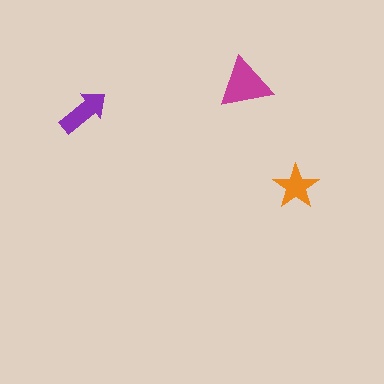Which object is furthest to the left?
The purple arrow is leftmost.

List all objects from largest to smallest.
The magenta triangle, the purple arrow, the orange star.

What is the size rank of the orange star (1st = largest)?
3rd.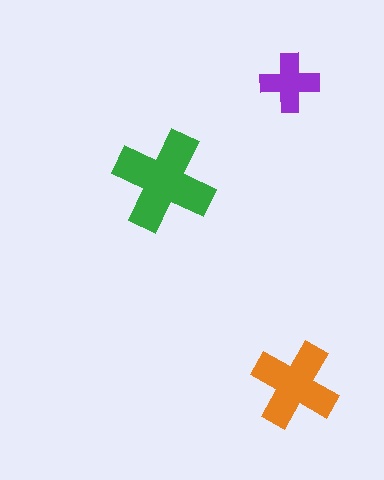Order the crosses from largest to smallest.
the green one, the orange one, the purple one.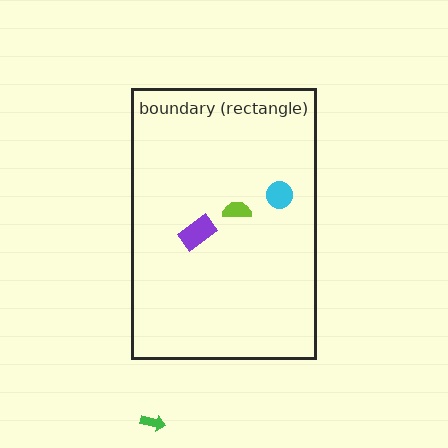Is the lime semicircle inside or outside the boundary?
Inside.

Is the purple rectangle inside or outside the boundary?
Inside.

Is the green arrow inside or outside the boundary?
Outside.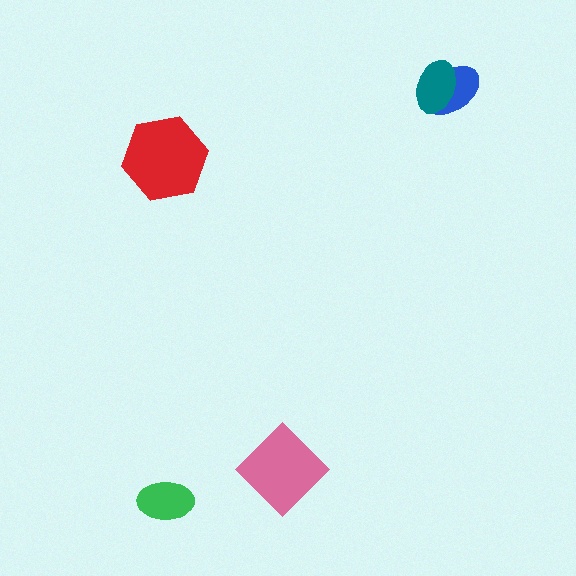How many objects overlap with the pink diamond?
0 objects overlap with the pink diamond.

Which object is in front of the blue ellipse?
The teal ellipse is in front of the blue ellipse.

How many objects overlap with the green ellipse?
0 objects overlap with the green ellipse.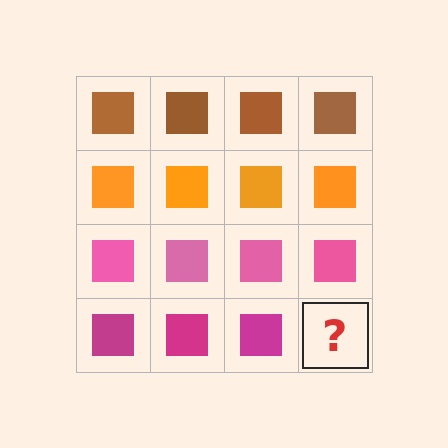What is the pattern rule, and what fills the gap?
The rule is that each row has a consistent color. The gap should be filled with a magenta square.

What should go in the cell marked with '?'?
The missing cell should contain a magenta square.